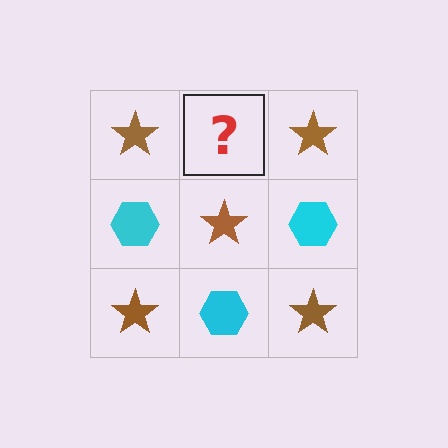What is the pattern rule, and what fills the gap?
The rule is that it alternates brown star and cyan hexagon in a checkerboard pattern. The gap should be filled with a cyan hexagon.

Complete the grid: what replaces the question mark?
The question mark should be replaced with a cyan hexagon.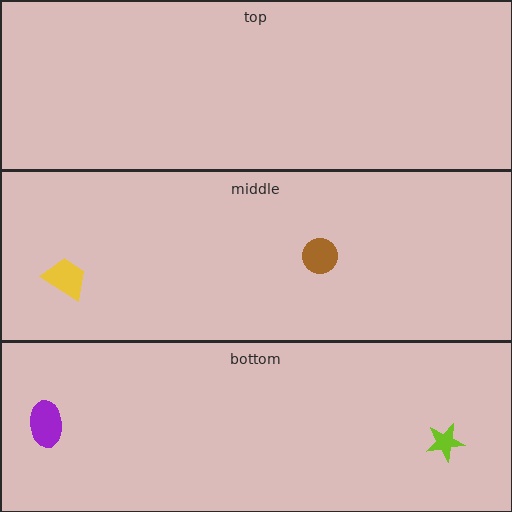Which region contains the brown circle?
The middle region.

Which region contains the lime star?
The bottom region.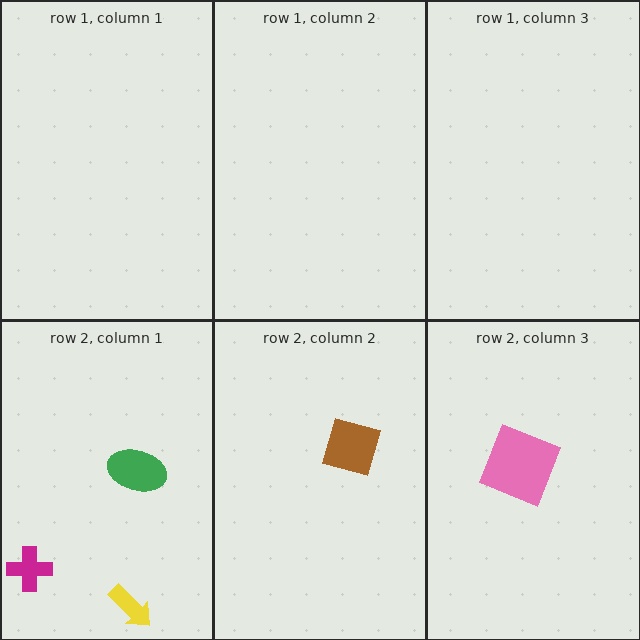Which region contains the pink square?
The row 2, column 3 region.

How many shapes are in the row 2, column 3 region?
1.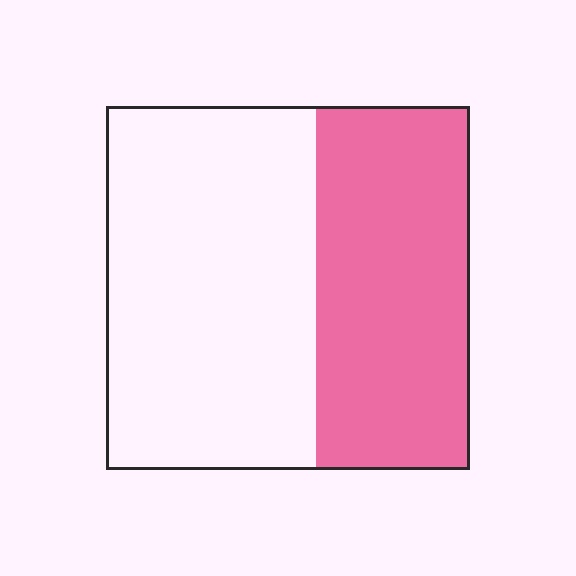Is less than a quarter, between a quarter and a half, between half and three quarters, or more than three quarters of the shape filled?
Between a quarter and a half.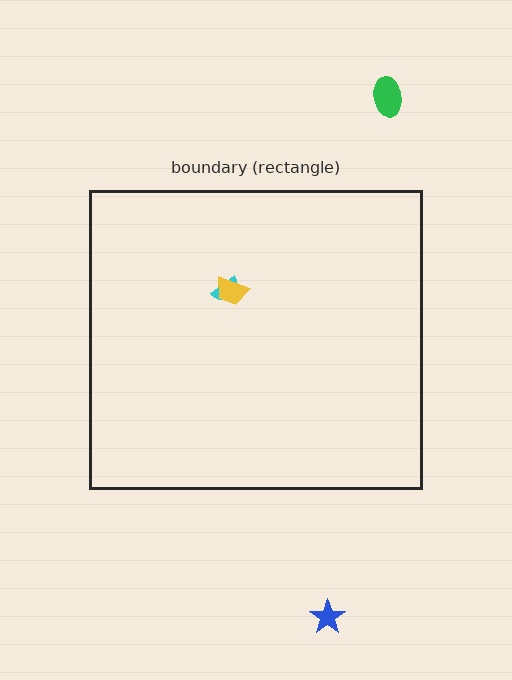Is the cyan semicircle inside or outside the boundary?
Inside.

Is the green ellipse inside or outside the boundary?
Outside.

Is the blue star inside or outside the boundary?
Outside.